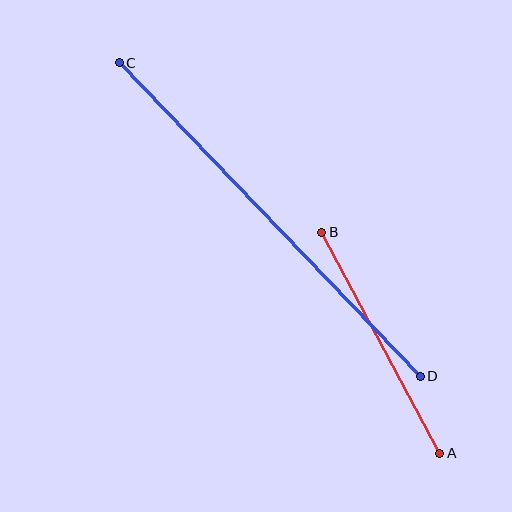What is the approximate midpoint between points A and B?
The midpoint is at approximately (381, 343) pixels.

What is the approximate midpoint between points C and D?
The midpoint is at approximately (270, 219) pixels.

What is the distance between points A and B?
The distance is approximately 251 pixels.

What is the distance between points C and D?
The distance is approximately 435 pixels.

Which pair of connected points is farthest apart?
Points C and D are farthest apart.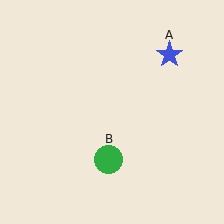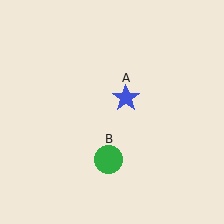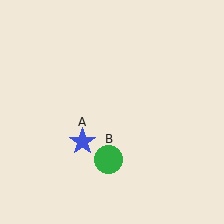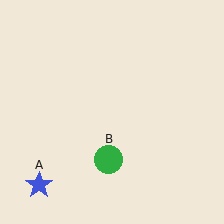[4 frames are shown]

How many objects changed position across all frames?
1 object changed position: blue star (object A).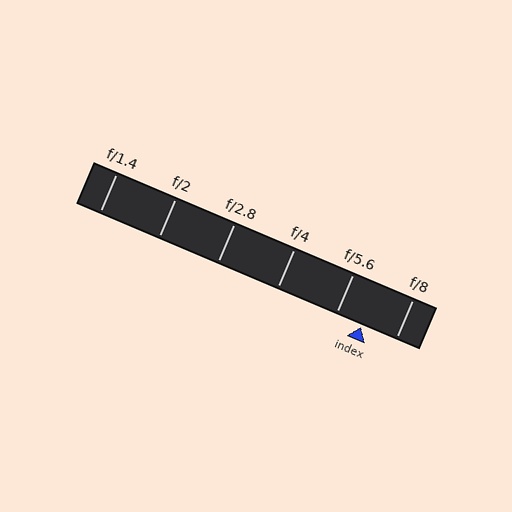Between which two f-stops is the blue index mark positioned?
The index mark is between f/5.6 and f/8.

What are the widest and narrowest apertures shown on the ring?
The widest aperture shown is f/1.4 and the narrowest is f/8.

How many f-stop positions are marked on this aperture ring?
There are 6 f-stop positions marked.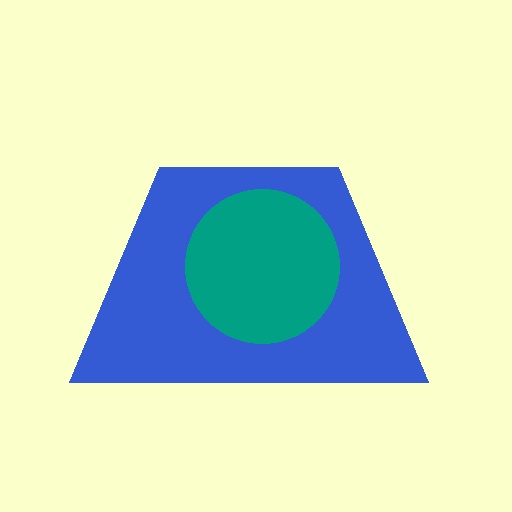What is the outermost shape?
The blue trapezoid.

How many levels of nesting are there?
2.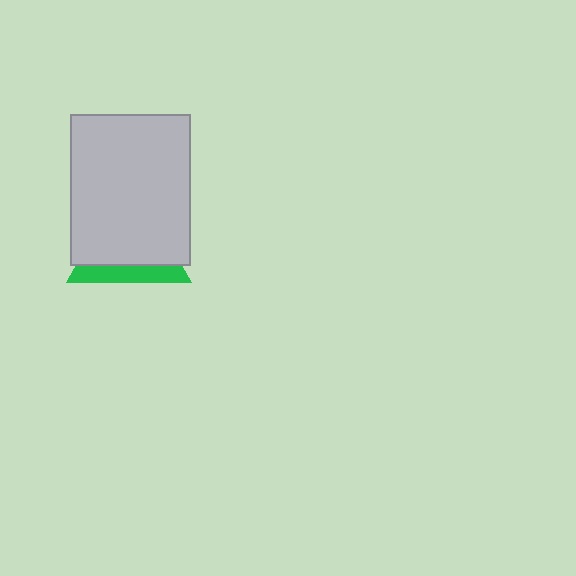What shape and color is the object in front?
The object in front is a light gray rectangle.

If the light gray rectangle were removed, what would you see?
You would see the complete green triangle.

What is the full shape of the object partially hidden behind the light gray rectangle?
The partially hidden object is a green triangle.